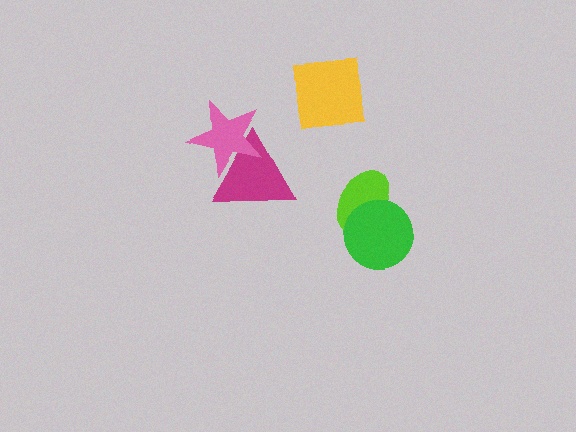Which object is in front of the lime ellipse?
The green circle is in front of the lime ellipse.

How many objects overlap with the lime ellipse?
1 object overlaps with the lime ellipse.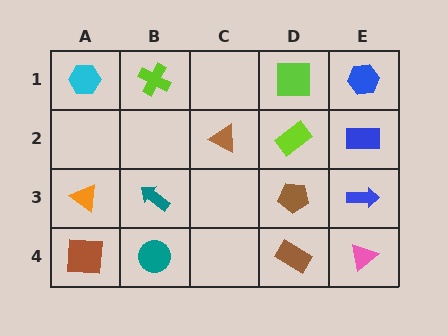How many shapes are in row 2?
3 shapes.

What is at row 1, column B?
A lime cross.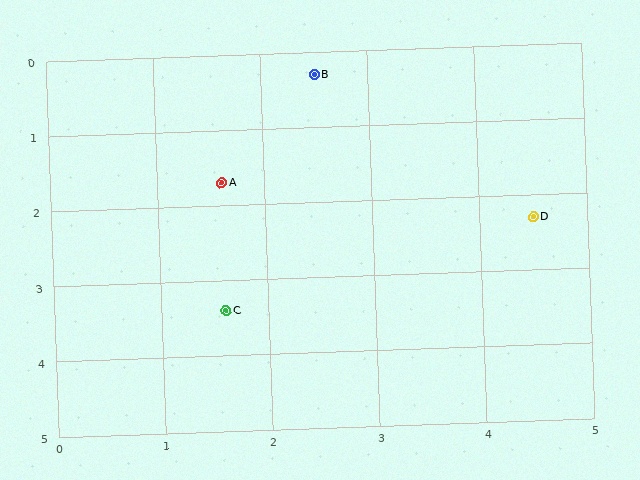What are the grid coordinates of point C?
Point C is at approximately (1.6, 3.4).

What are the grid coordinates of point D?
Point D is at approximately (4.5, 2.3).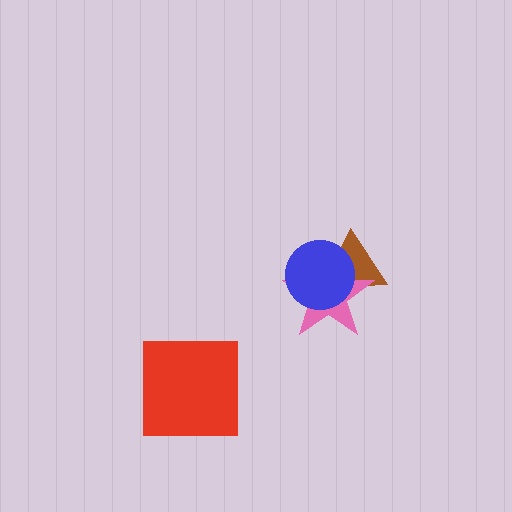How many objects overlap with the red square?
0 objects overlap with the red square.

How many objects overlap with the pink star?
2 objects overlap with the pink star.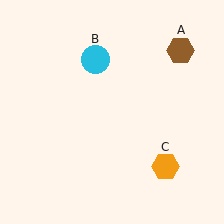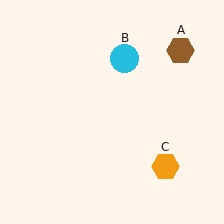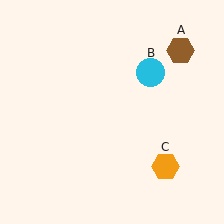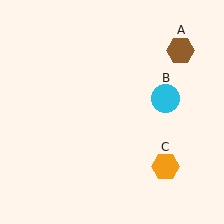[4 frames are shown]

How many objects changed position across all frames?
1 object changed position: cyan circle (object B).